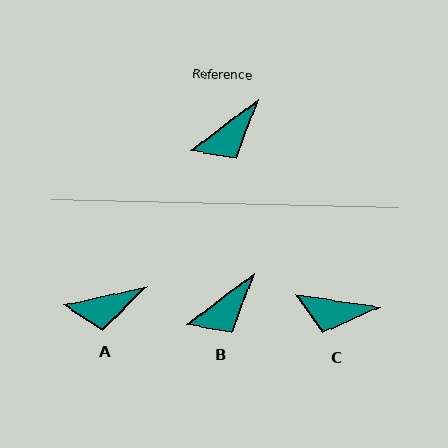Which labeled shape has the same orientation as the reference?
B.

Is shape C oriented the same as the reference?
No, it is off by about 46 degrees.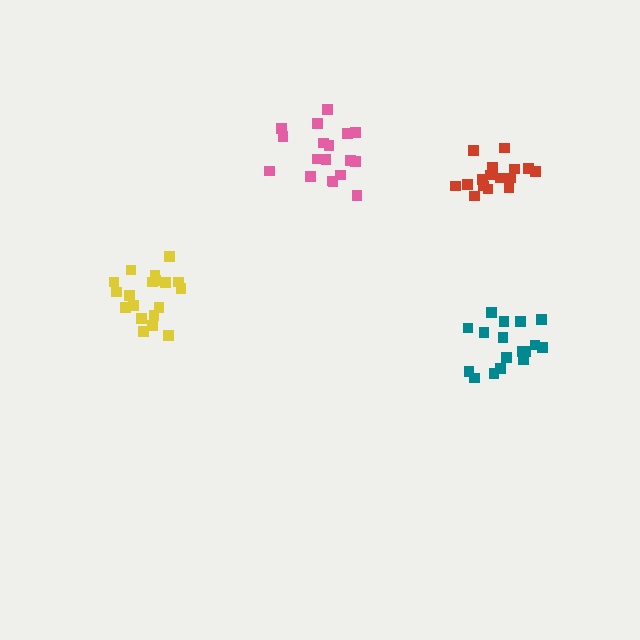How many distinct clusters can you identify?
There are 4 distinct clusters.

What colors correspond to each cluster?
The clusters are colored: red, pink, teal, yellow.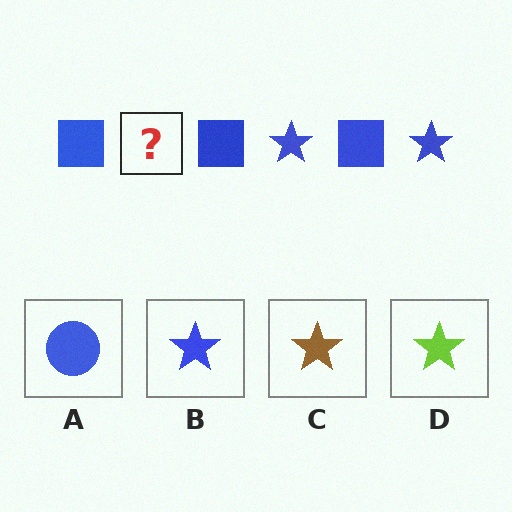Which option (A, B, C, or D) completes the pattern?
B.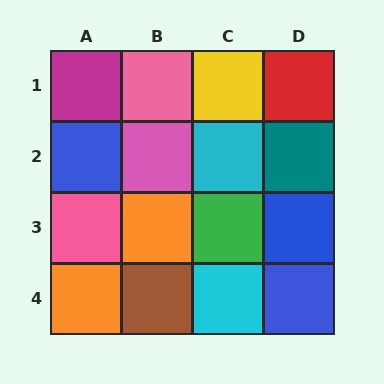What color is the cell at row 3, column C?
Green.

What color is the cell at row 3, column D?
Blue.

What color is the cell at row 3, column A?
Pink.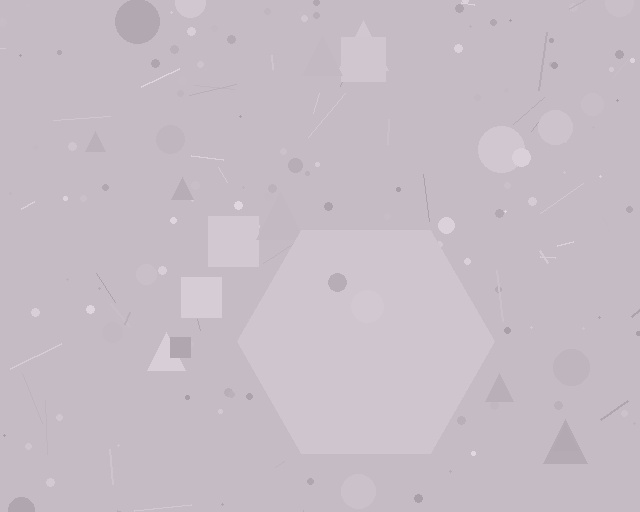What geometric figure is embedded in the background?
A hexagon is embedded in the background.